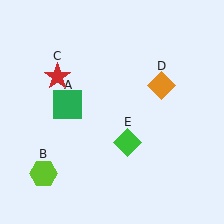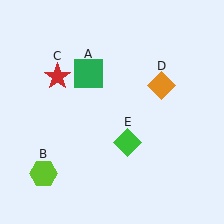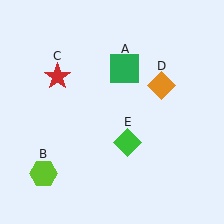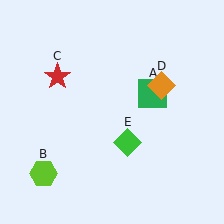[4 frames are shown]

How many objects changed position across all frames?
1 object changed position: green square (object A).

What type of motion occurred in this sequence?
The green square (object A) rotated clockwise around the center of the scene.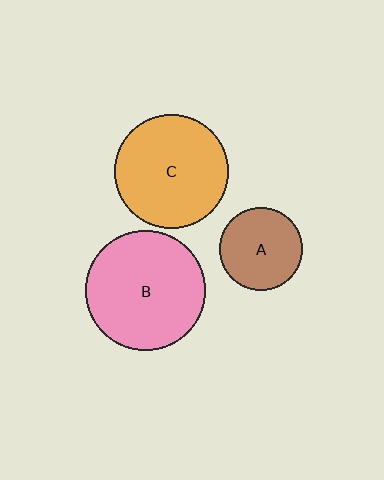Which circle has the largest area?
Circle B (pink).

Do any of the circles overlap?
No, none of the circles overlap.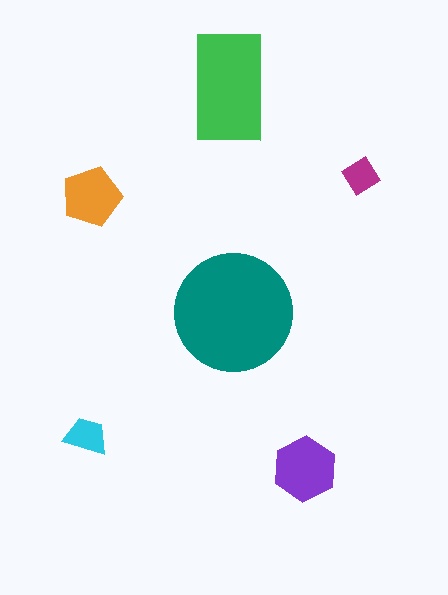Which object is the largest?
The teal circle.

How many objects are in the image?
There are 6 objects in the image.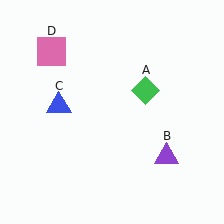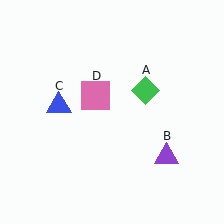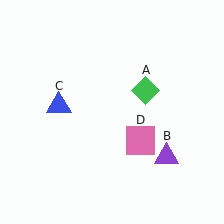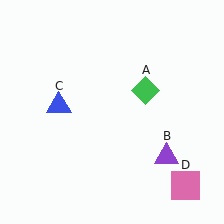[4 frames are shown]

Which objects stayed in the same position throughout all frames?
Green diamond (object A) and purple triangle (object B) and blue triangle (object C) remained stationary.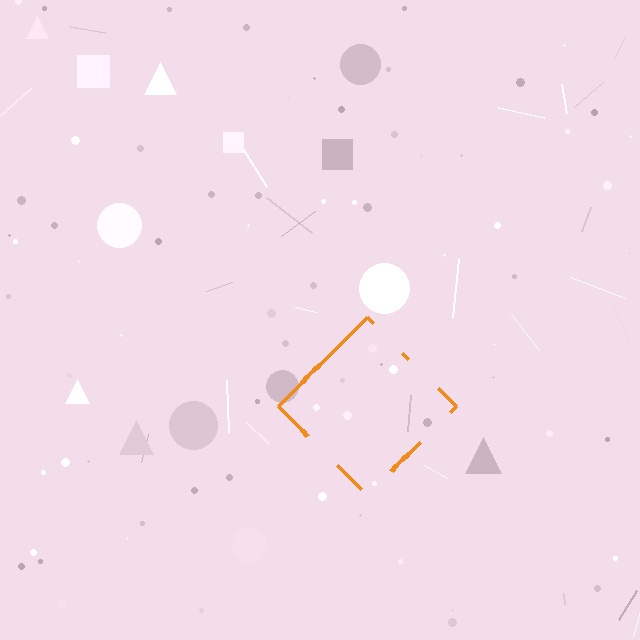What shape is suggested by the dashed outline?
The dashed outline suggests a diamond.